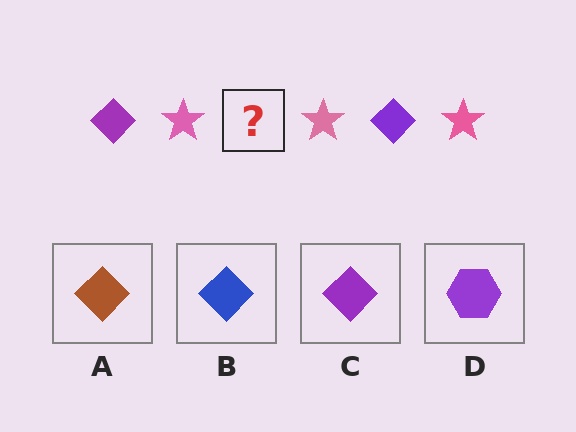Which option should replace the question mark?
Option C.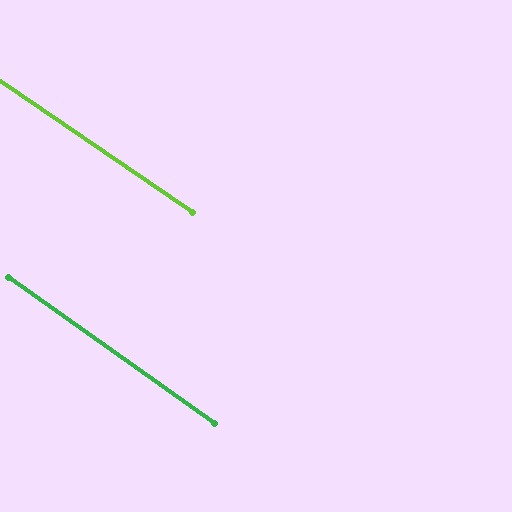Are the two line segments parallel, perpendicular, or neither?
Parallel — their directions differ by only 1.1°.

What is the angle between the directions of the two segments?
Approximately 1 degree.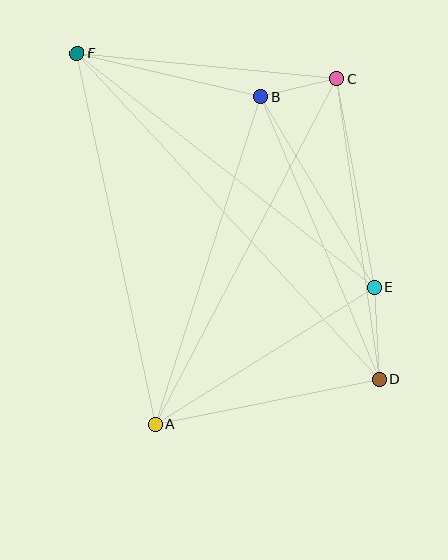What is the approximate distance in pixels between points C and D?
The distance between C and D is approximately 304 pixels.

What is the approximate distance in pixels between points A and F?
The distance between A and F is approximately 379 pixels.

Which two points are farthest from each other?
Points D and F are farthest from each other.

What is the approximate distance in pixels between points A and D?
The distance between A and D is approximately 228 pixels.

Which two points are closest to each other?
Points B and C are closest to each other.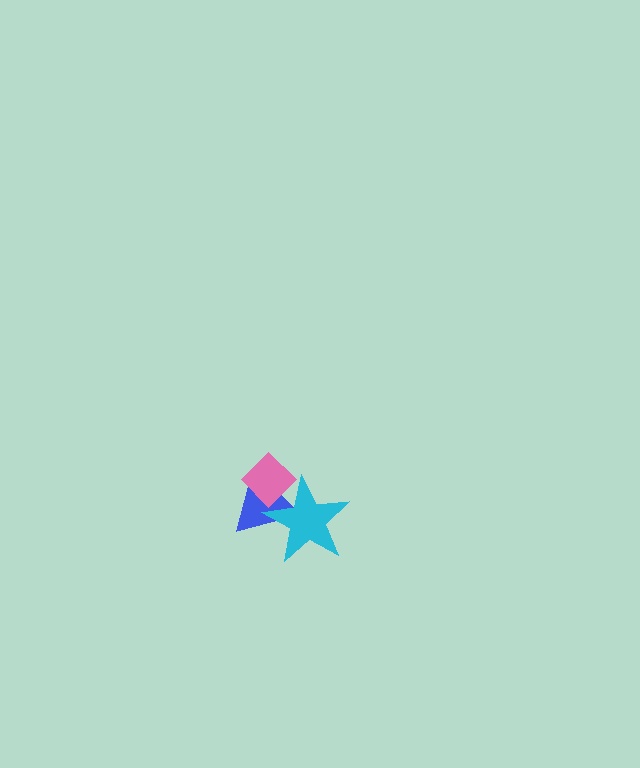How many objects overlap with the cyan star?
2 objects overlap with the cyan star.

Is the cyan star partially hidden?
No, no other shape covers it.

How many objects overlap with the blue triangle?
2 objects overlap with the blue triangle.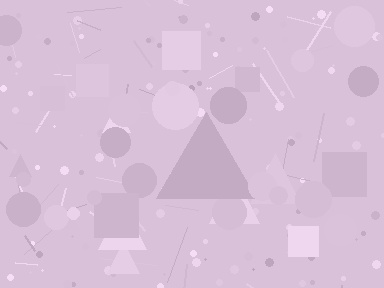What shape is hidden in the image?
A triangle is hidden in the image.